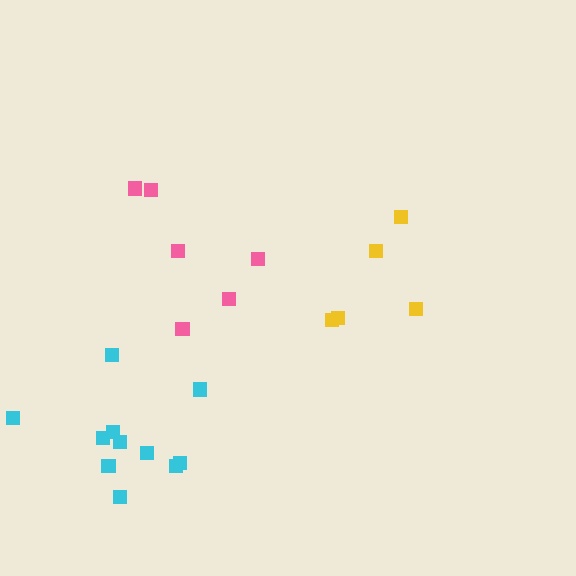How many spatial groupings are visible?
There are 3 spatial groupings.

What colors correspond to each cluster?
The clusters are colored: pink, yellow, cyan.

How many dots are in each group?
Group 1: 6 dots, Group 2: 5 dots, Group 3: 11 dots (22 total).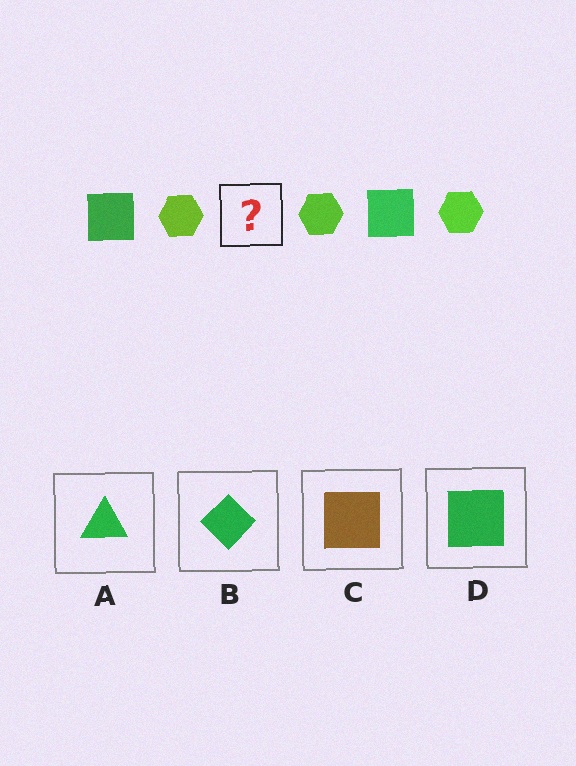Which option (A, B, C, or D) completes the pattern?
D.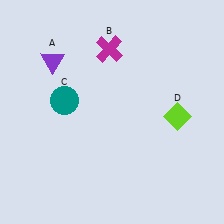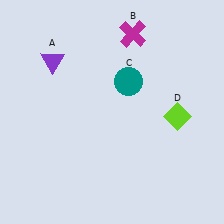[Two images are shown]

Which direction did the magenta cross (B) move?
The magenta cross (B) moved right.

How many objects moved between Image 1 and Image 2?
2 objects moved between the two images.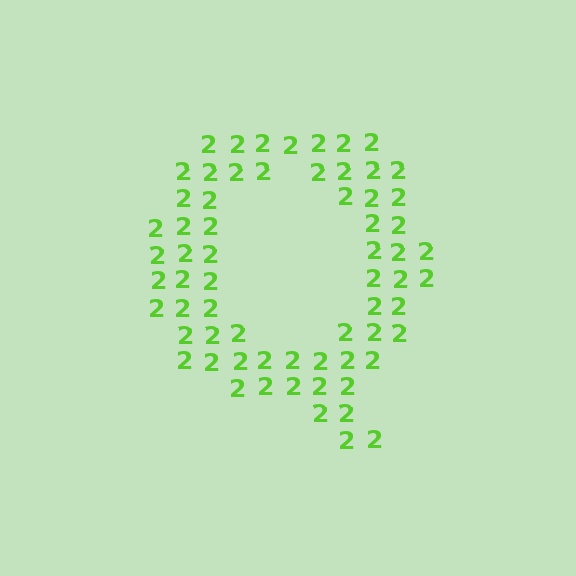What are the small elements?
The small elements are digit 2's.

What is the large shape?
The large shape is the letter Q.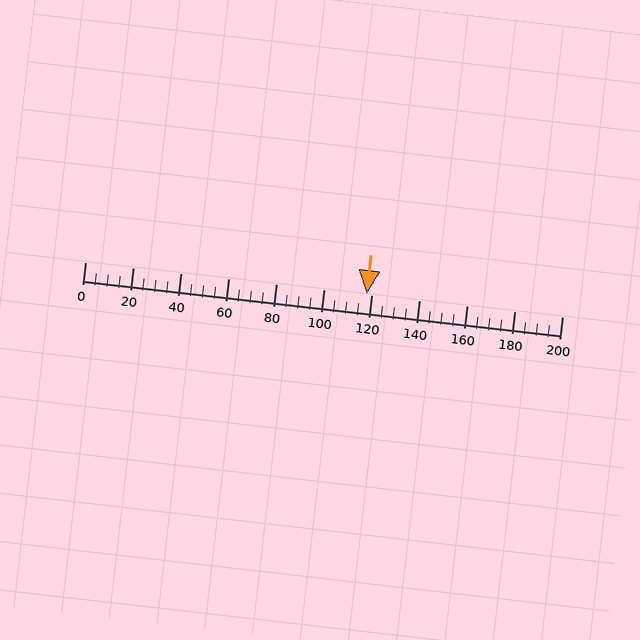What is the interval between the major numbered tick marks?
The major tick marks are spaced 20 units apart.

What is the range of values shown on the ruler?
The ruler shows values from 0 to 200.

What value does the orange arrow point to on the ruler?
The orange arrow points to approximately 118.